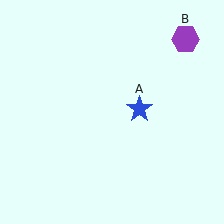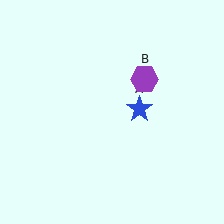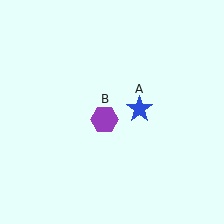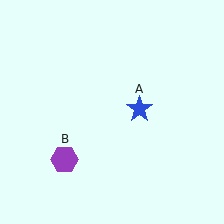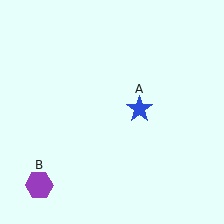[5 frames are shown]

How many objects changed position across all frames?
1 object changed position: purple hexagon (object B).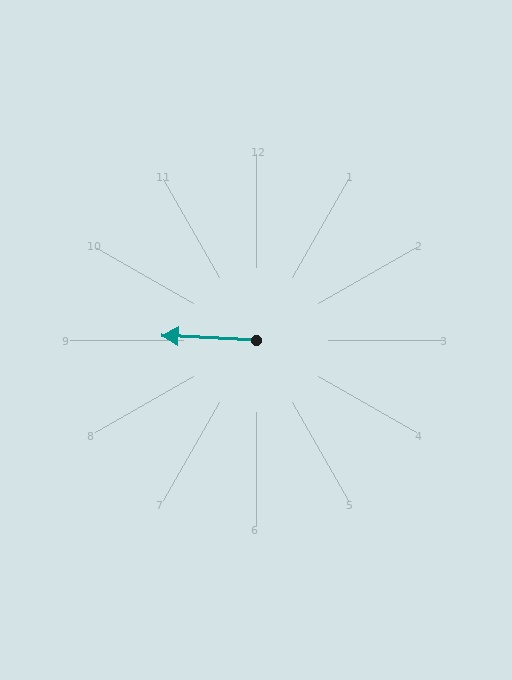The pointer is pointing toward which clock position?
Roughly 9 o'clock.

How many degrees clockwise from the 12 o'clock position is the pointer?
Approximately 273 degrees.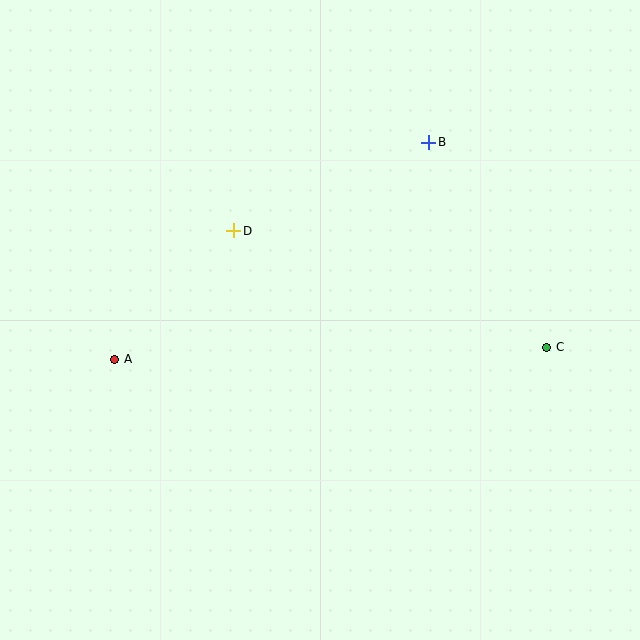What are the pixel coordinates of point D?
Point D is at (234, 231).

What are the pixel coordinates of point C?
Point C is at (547, 347).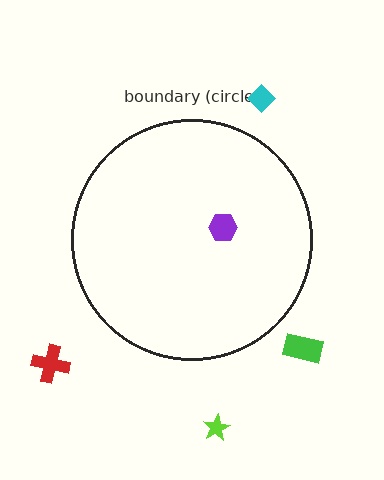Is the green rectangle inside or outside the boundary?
Outside.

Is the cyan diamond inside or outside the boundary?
Outside.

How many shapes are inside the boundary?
1 inside, 4 outside.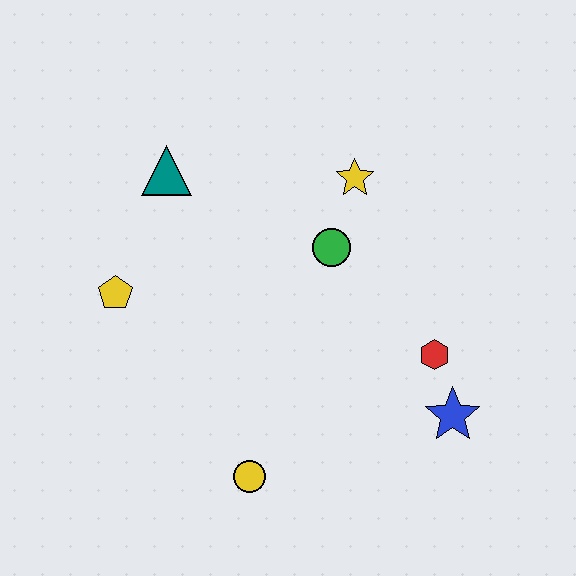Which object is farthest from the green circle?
The yellow circle is farthest from the green circle.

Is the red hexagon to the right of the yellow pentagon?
Yes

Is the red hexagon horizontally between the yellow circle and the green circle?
No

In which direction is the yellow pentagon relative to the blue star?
The yellow pentagon is to the left of the blue star.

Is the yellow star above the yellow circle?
Yes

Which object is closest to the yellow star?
The green circle is closest to the yellow star.